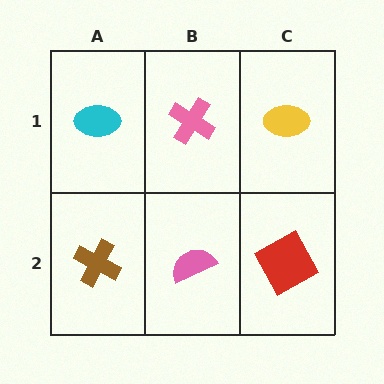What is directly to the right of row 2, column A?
A pink semicircle.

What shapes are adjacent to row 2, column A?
A cyan ellipse (row 1, column A), a pink semicircle (row 2, column B).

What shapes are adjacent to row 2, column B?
A pink cross (row 1, column B), a brown cross (row 2, column A), a red square (row 2, column C).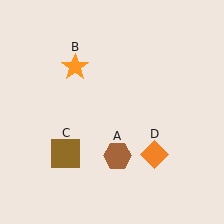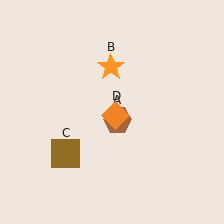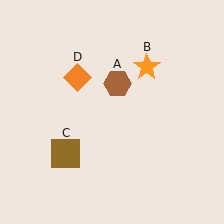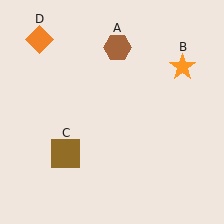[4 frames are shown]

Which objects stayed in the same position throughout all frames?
Brown square (object C) remained stationary.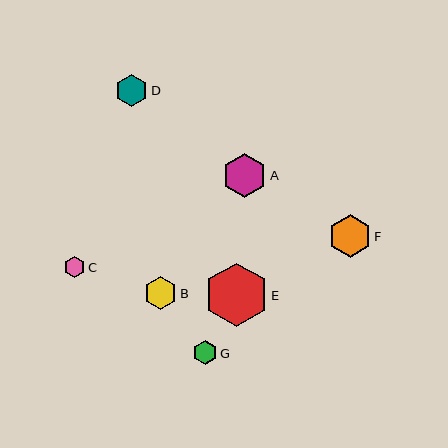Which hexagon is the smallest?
Hexagon C is the smallest with a size of approximately 21 pixels.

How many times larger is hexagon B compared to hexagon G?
Hexagon B is approximately 1.4 times the size of hexagon G.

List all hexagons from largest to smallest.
From largest to smallest: E, A, F, B, D, G, C.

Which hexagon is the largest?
Hexagon E is the largest with a size of approximately 64 pixels.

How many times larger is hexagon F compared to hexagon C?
Hexagon F is approximately 2.0 times the size of hexagon C.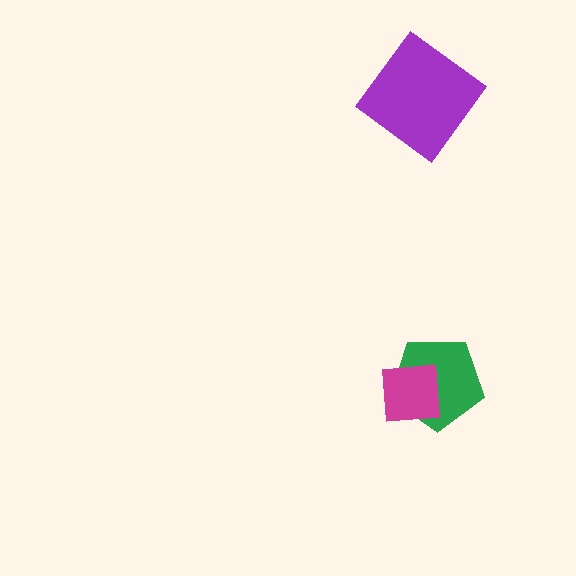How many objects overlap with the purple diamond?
0 objects overlap with the purple diamond.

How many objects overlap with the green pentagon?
1 object overlaps with the green pentagon.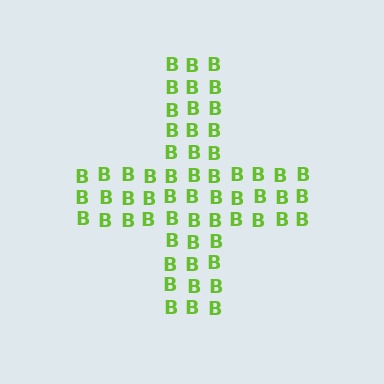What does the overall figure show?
The overall figure shows a cross.